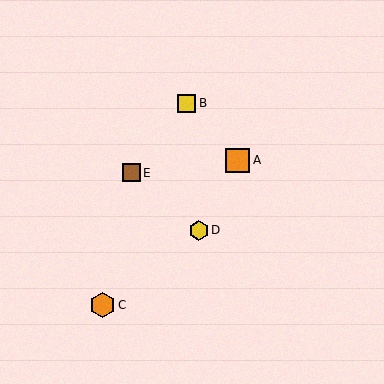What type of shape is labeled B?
Shape B is a yellow square.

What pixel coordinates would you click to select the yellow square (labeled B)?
Click at (186, 103) to select the yellow square B.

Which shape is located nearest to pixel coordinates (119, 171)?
The brown square (labeled E) at (131, 173) is nearest to that location.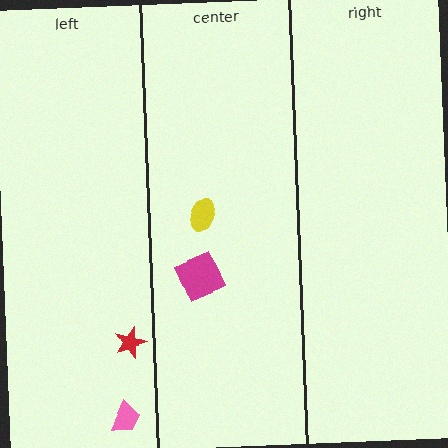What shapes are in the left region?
The red star, the pink trapezoid.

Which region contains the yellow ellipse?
The center region.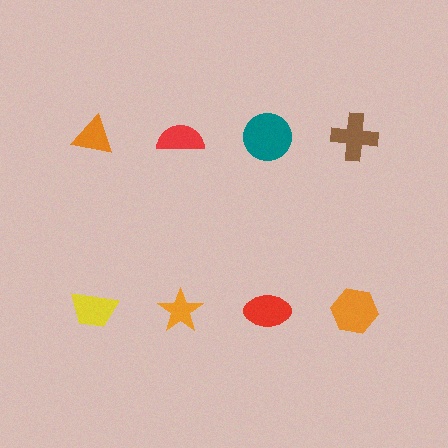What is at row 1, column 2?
A red semicircle.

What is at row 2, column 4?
An orange hexagon.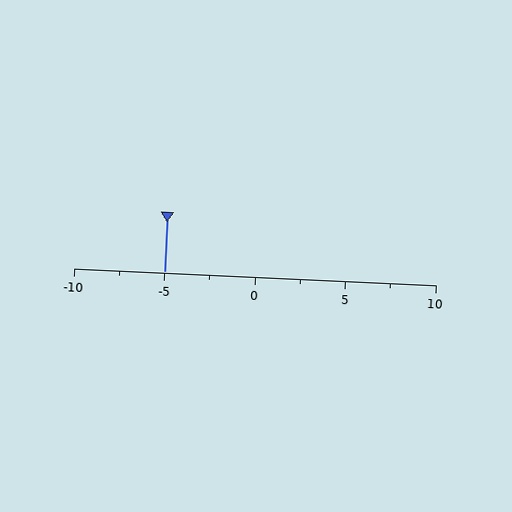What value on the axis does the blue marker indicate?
The marker indicates approximately -5.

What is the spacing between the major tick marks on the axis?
The major ticks are spaced 5 apart.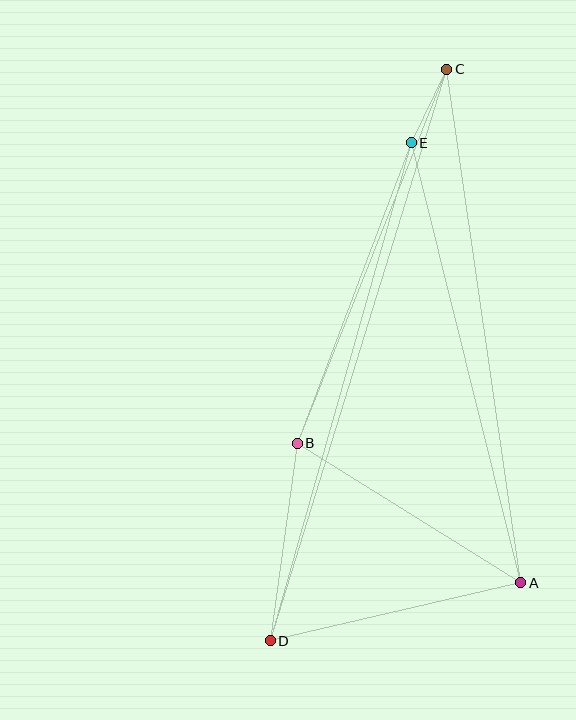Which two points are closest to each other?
Points C and E are closest to each other.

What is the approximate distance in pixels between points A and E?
The distance between A and E is approximately 453 pixels.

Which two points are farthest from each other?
Points C and D are farthest from each other.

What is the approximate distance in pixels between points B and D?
The distance between B and D is approximately 199 pixels.